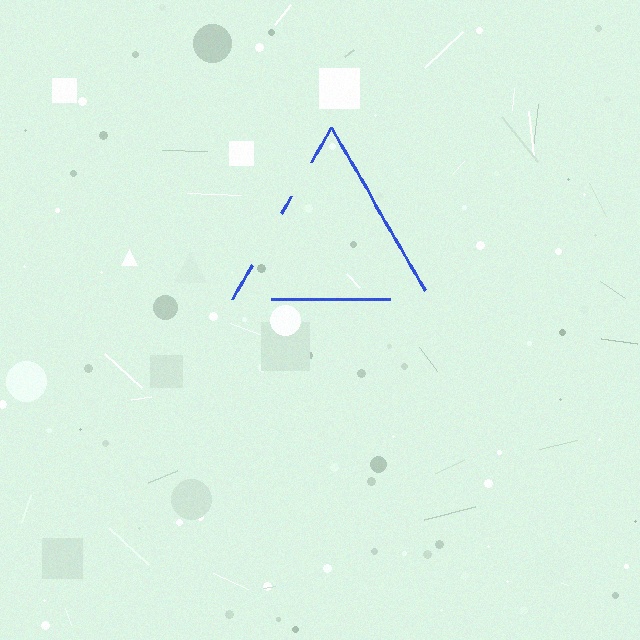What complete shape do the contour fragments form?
The contour fragments form a triangle.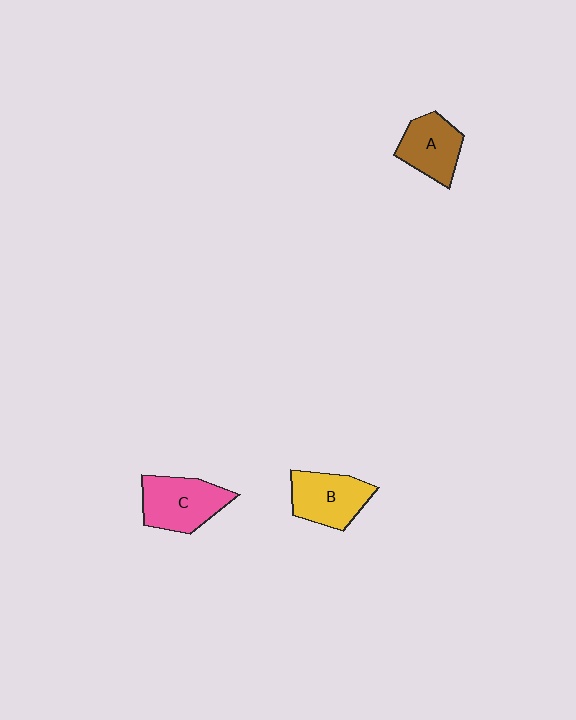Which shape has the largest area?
Shape C (pink).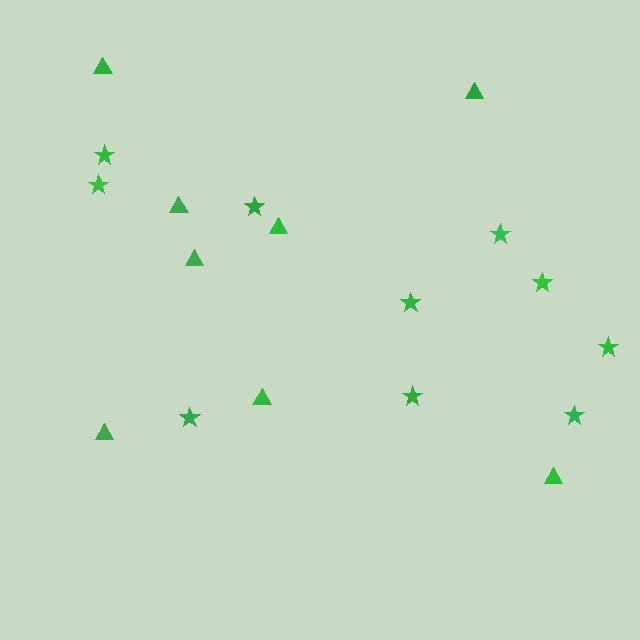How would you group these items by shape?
There are 2 groups: one group of triangles (8) and one group of stars (10).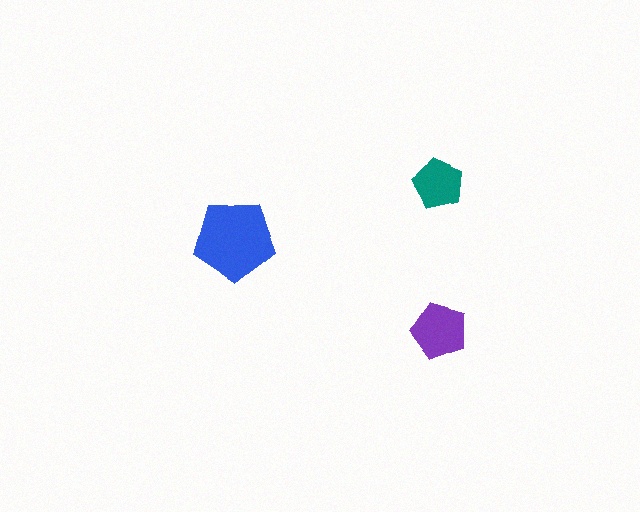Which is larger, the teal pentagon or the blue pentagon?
The blue one.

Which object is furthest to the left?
The blue pentagon is leftmost.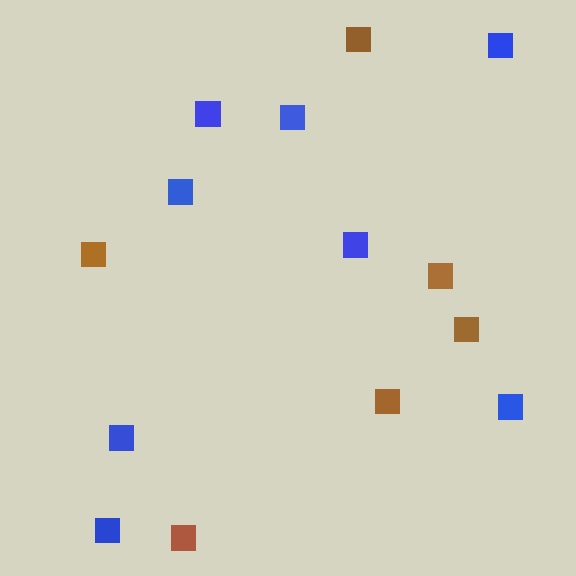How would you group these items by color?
There are 2 groups: one group of blue squares (8) and one group of brown squares (6).